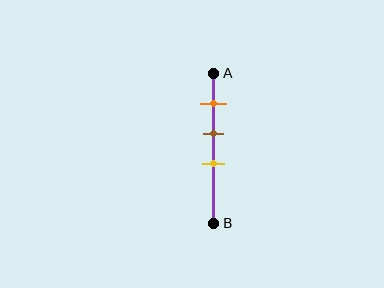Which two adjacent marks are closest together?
The brown and yellow marks are the closest adjacent pair.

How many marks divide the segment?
There are 3 marks dividing the segment.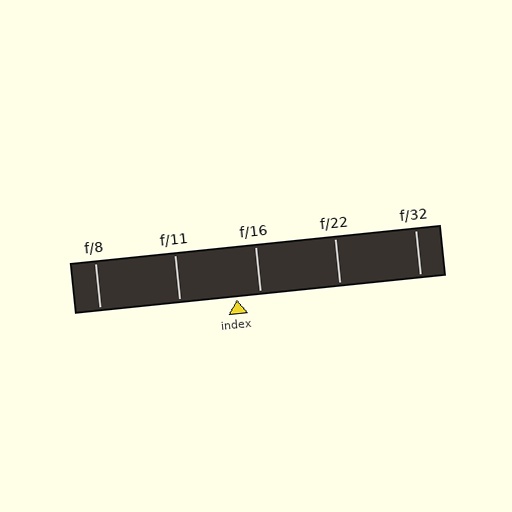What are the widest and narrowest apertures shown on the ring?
The widest aperture shown is f/8 and the narrowest is f/32.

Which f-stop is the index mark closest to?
The index mark is closest to f/16.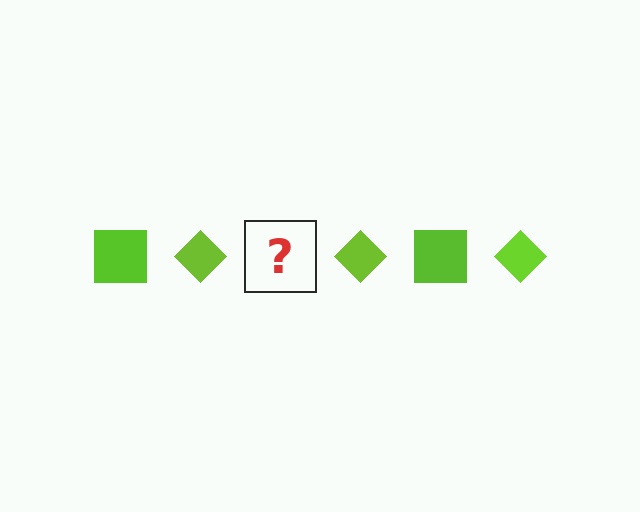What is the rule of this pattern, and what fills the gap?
The rule is that the pattern cycles through square, diamond shapes in lime. The gap should be filled with a lime square.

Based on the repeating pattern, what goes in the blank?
The blank should be a lime square.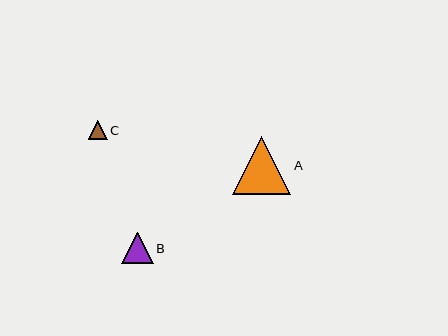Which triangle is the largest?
Triangle A is the largest with a size of approximately 58 pixels.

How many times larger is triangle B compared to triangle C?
Triangle B is approximately 1.6 times the size of triangle C.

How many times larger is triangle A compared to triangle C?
Triangle A is approximately 3.0 times the size of triangle C.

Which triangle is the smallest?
Triangle C is the smallest with a size of approximately 19 pixels.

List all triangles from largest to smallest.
From largest to smallest: A, B, C.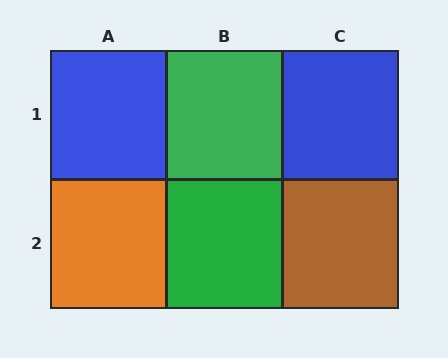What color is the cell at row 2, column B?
Green.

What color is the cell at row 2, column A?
Orange.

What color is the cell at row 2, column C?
Brown.